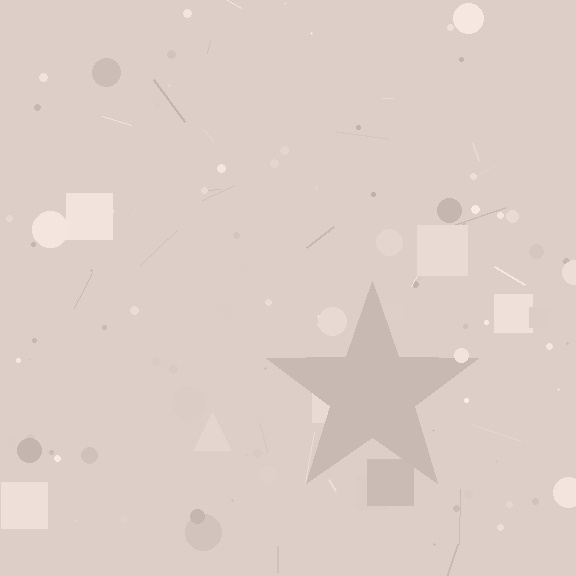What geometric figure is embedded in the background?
A star is embedded in the background.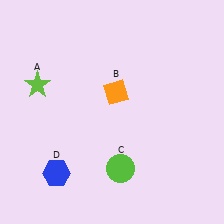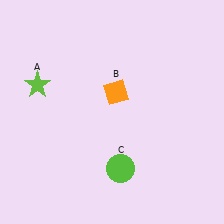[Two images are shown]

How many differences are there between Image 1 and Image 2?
There is 1 difference between the two images.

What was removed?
The blue hexagon (D) was removed in Image 2.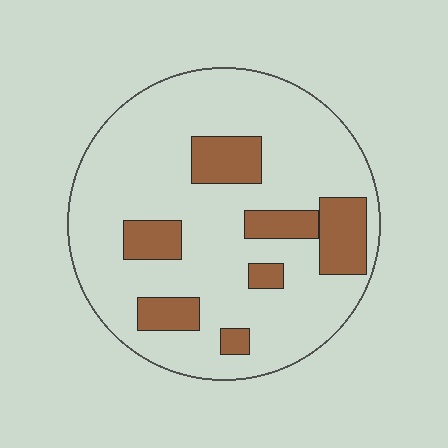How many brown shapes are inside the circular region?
7.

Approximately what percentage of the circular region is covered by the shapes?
Approximately 20%.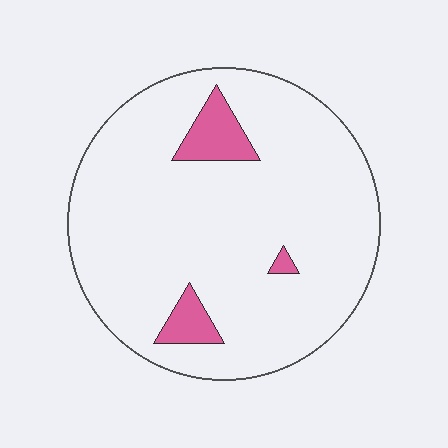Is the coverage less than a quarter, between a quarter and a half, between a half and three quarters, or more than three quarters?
Less than a quarter.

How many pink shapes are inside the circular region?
3.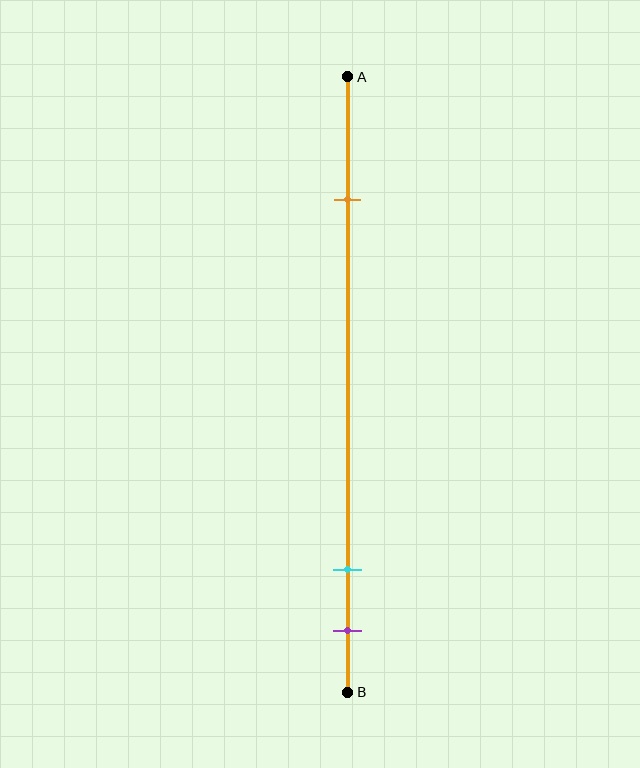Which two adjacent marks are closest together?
The cyan and purple marks are the closest adjacent pair.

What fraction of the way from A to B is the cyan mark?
The cyan mark is approximately 80% (0.8) of the way from A to B.